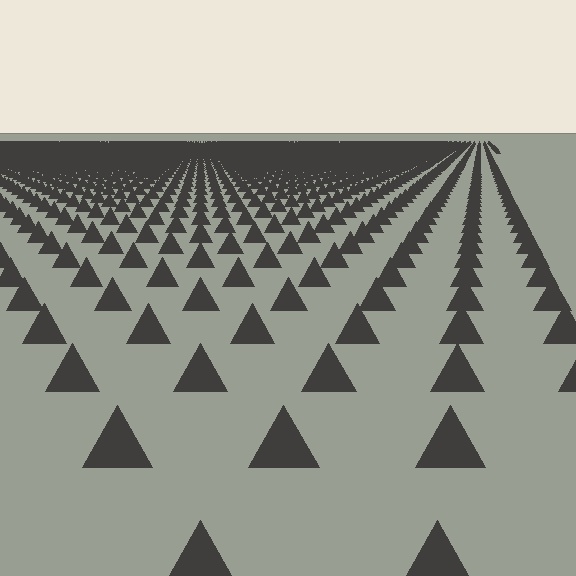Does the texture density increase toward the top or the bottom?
Density increases toward the top.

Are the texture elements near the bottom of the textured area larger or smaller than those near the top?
Larger. Near the bottom, elements are closer to the viewer and appear at a bigger on-screen size.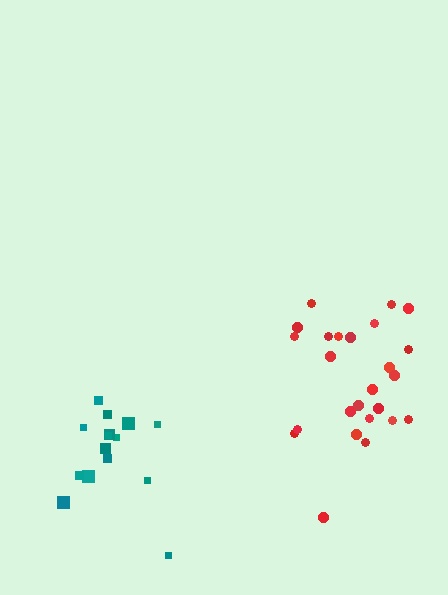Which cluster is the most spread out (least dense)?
Teal.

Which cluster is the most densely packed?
Red.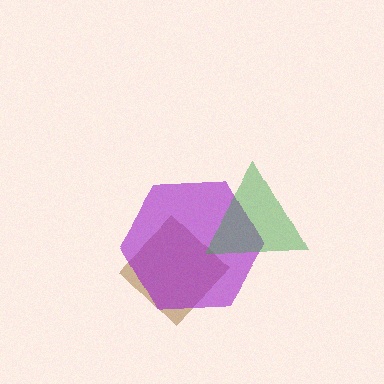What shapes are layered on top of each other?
The layered shapes are: a brown diamond, a purple hexagon, a green triangle.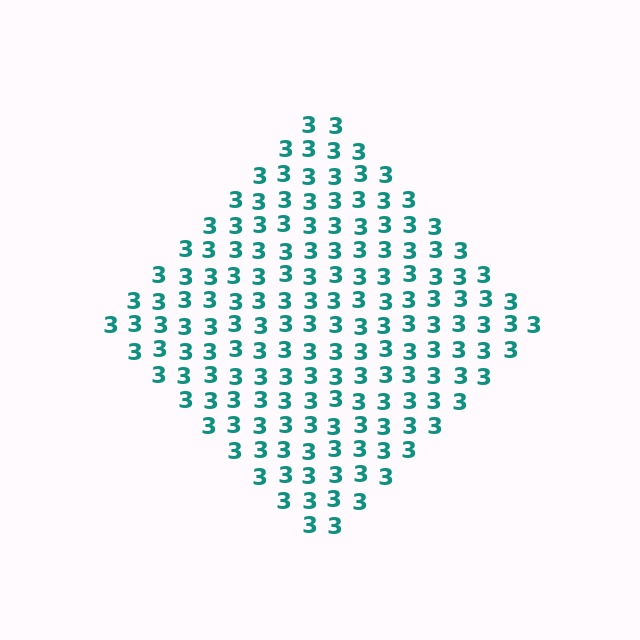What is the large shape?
The large shape is a diamond.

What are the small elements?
The small elements are digit 3's.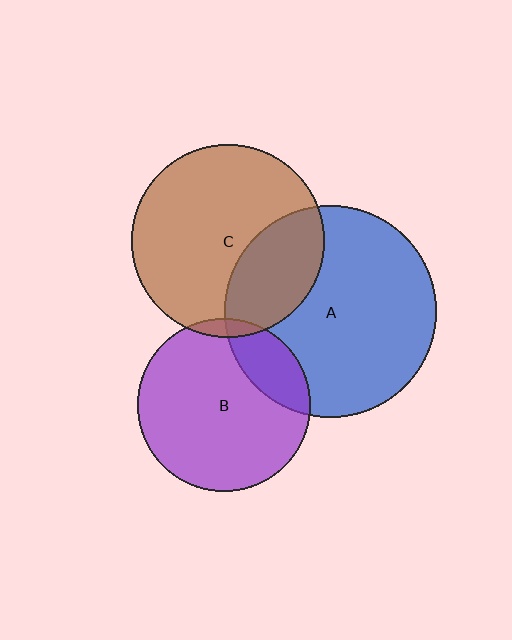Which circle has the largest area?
Circle A (blue).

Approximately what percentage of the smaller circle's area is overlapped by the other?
Approximately 30%.